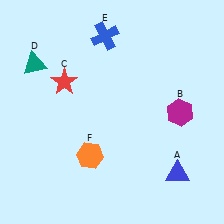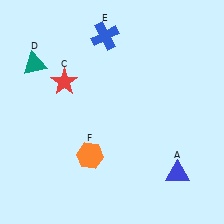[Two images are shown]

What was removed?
The magenta hexagon (B) was removed in Image 2.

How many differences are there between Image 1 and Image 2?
There is 1 difference between the two images.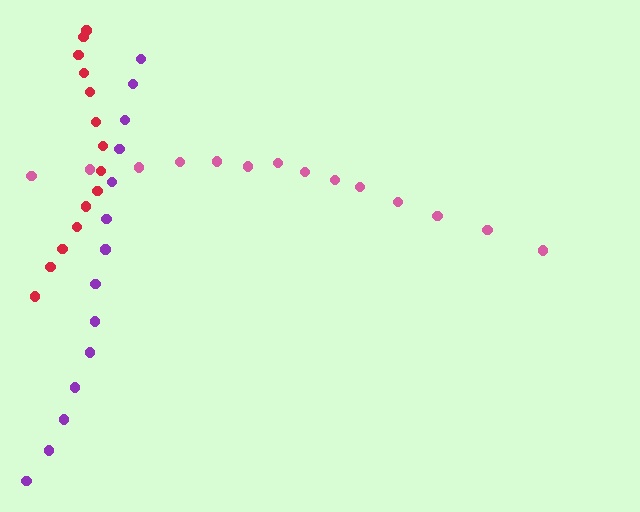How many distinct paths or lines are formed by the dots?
There are 3 distinct paths.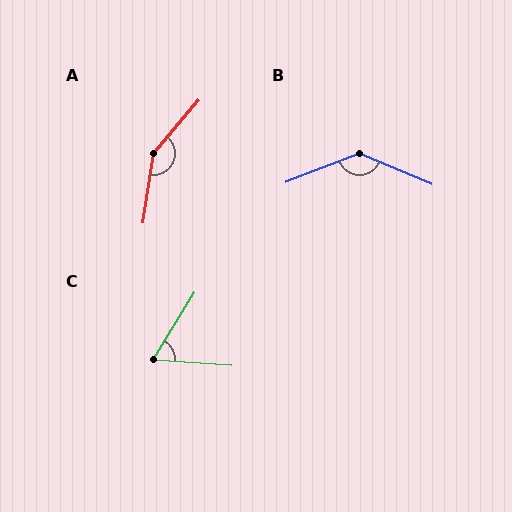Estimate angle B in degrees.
Approximately 136 degrees.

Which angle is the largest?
A, at approximately 148 degrees.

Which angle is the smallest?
C, at approximately 63 degrees.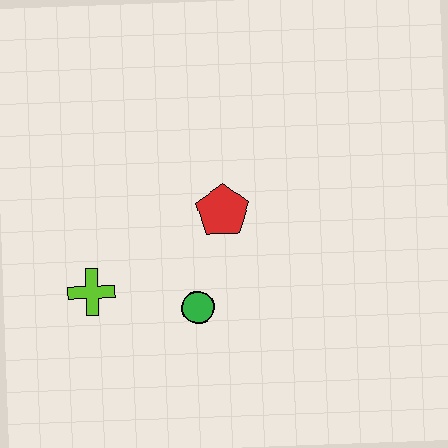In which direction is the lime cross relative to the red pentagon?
The lime cross is to the left of the red pentagon.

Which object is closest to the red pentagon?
The green circle is closest to the red pentagon.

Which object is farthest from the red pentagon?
The lime cross is farthest from the red pentagon.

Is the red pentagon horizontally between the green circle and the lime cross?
No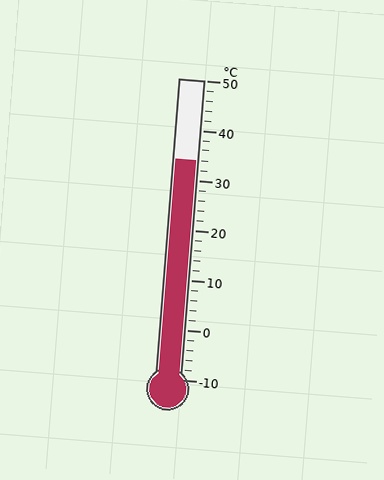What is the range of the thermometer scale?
The thermometer scale ranges from -10°C to 50°C.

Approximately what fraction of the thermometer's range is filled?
The thermometer is filled to approximately 75% of its range.